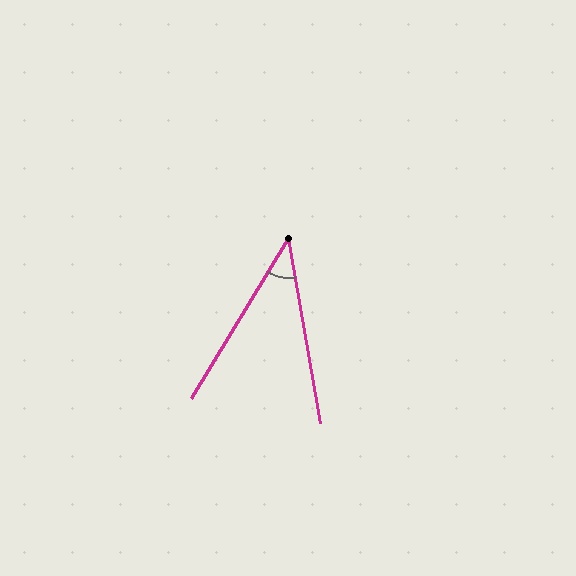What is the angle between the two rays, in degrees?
Approximately 41 degrees.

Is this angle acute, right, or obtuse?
It is acute.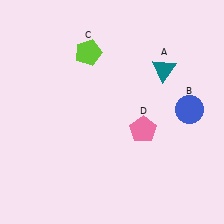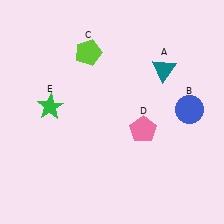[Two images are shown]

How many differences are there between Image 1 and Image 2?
There is 1 difference between the two images.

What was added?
A green star (E) was added in Image 2.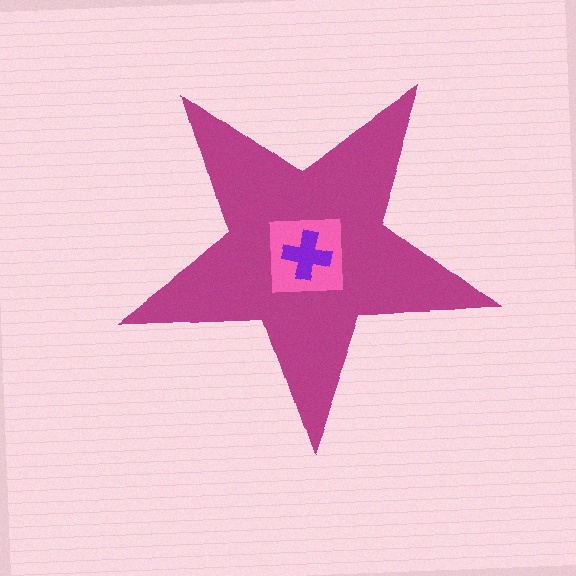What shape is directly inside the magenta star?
The pink square.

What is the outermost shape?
The magenta star.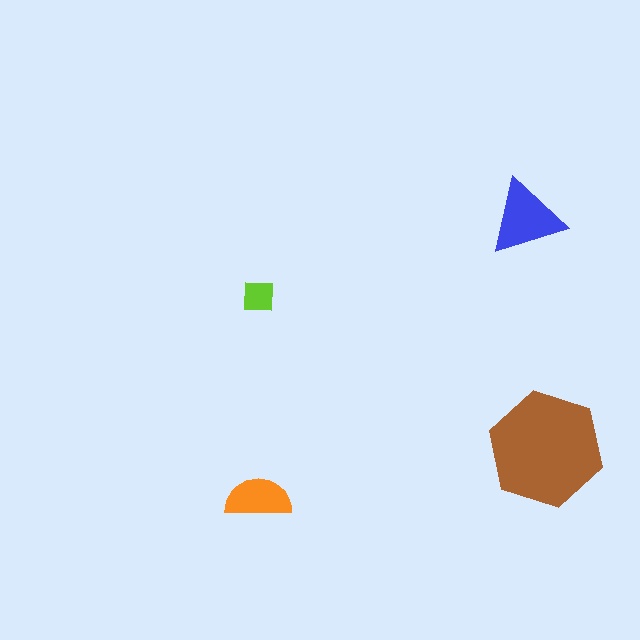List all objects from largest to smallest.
The brown hexagon, the blue triangle, the orange semicircle, the lime square.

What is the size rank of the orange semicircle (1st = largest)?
3rd.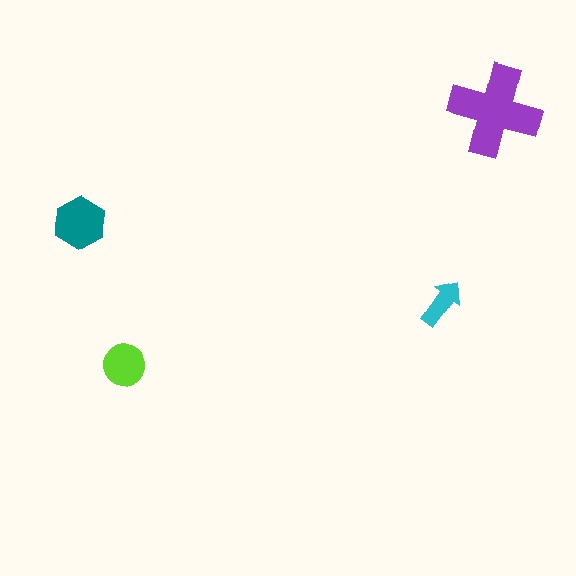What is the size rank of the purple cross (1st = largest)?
1st.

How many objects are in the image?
There are 4 objects in the image.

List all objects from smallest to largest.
The cyan arrow, the lime circle, the teal hexagon, the purple cross.